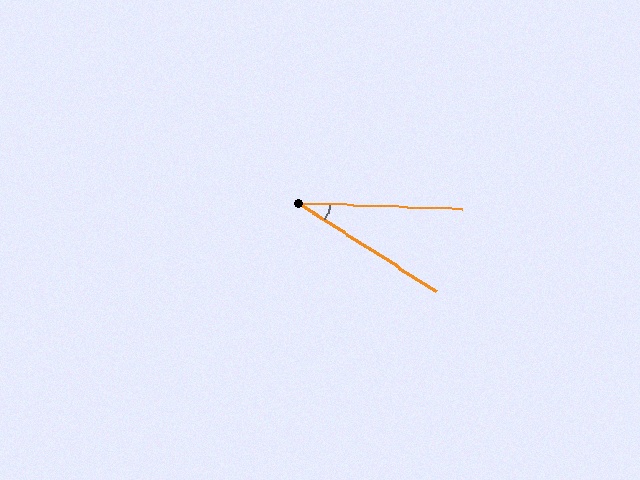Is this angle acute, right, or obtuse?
It is acute.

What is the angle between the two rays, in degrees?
Approximately 30 degrees.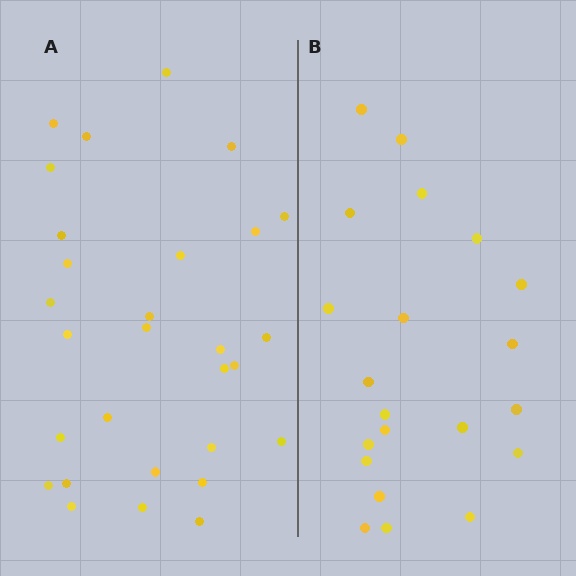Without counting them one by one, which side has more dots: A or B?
Region A (the left region) has more dots.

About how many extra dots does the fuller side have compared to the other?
Region A has roughly 8 or so more dots than region B.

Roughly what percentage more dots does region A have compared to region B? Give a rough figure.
About 40% more.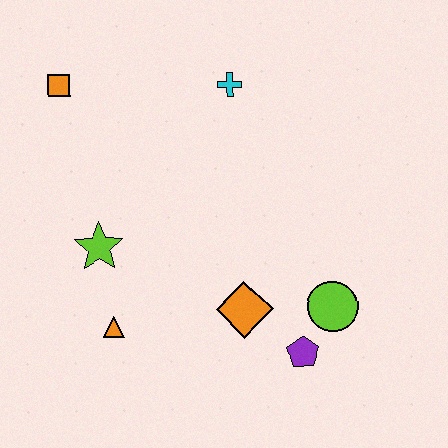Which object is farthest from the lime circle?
The orange square is farthest from the lime circle.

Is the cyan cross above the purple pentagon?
Yes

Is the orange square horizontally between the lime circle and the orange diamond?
No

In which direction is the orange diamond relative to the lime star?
The orange diamond is to the right of the lime star.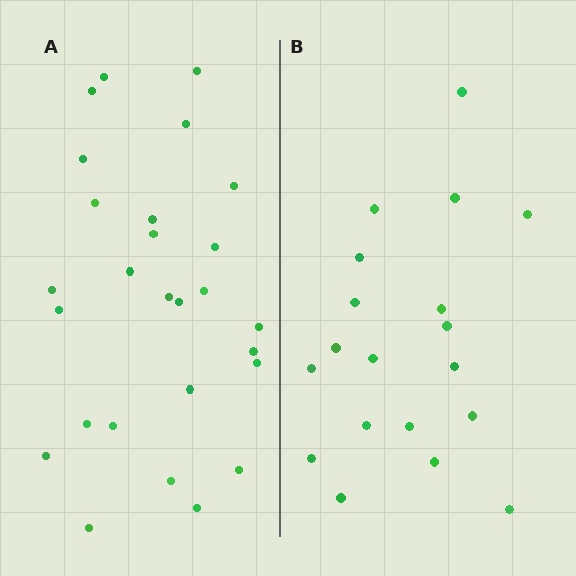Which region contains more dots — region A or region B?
Region A (the left region) has more dots.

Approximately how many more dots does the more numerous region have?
Region A has roughly 8 or so more dots than region B.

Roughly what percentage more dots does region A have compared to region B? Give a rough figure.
About 40% more.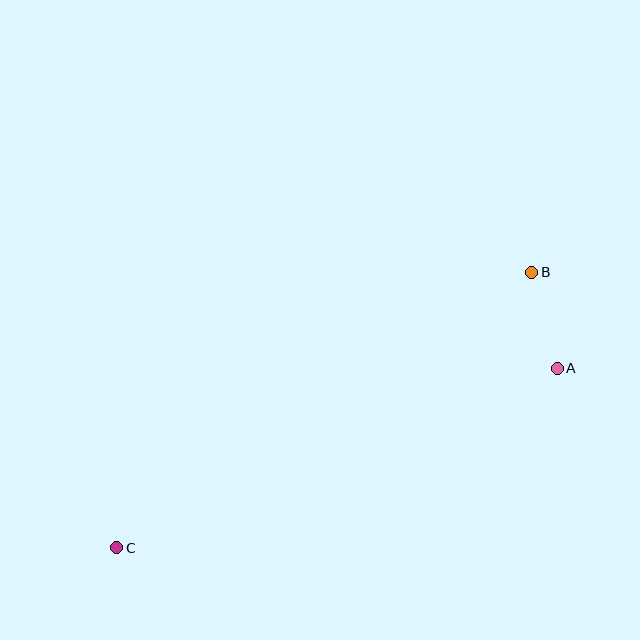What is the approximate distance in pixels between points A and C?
The distance between A and C is approximately 476 pixels.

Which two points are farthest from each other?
Points B and C are farthest from each other.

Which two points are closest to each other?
Points A and B are closest to each other.